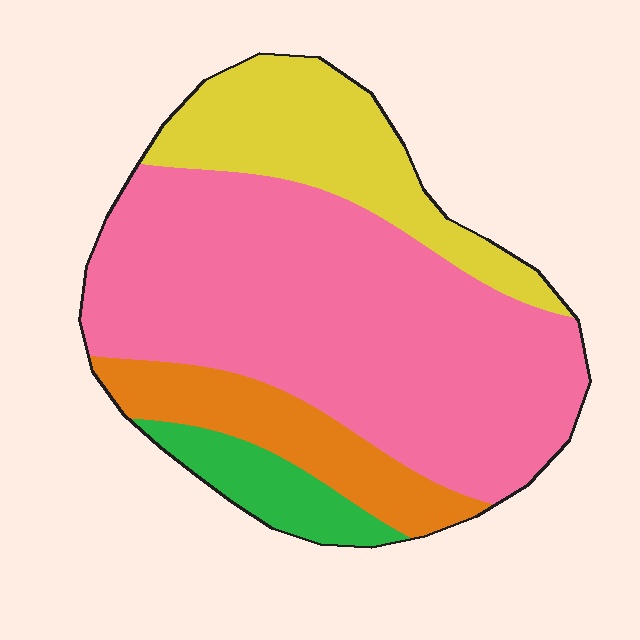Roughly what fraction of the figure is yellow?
Yellow covers about 20% of the figure.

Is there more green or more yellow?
Yellow.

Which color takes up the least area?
Green, at roughly 10%.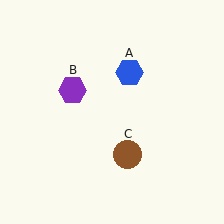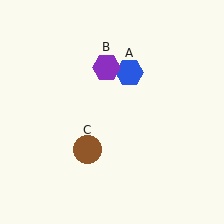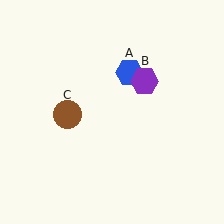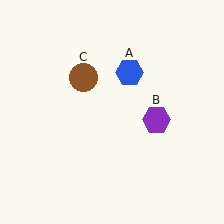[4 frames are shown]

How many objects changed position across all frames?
2 objects changed position: purple hexagon (object B), brown circle (object C).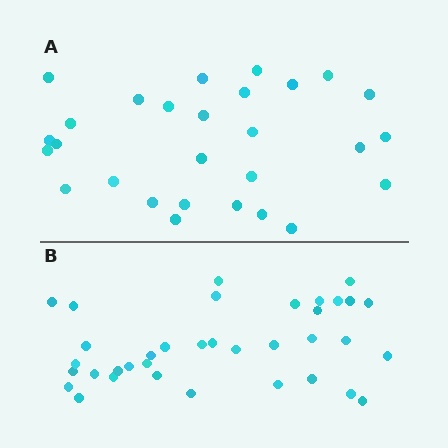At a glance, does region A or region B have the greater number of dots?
Region B (the bottom region) has more dots.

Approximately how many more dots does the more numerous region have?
Region B has roughly 8 or so more dots than region A.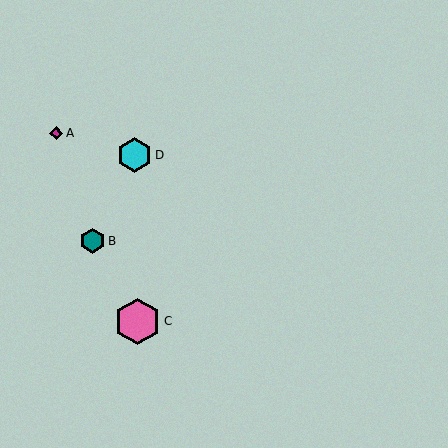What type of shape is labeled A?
Shape A is a magenta diamond.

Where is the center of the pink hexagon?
The center of the pink hexagon is at (137, 321).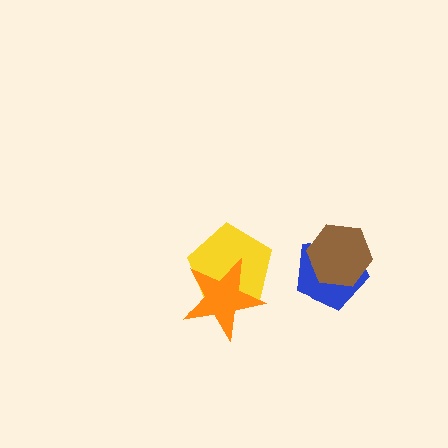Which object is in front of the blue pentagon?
The brown hexagon is in front of the blue pentagon.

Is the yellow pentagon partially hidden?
Yes, it is partially covered by another shape.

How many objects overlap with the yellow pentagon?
1 object overlaps with the yellow pentagon.